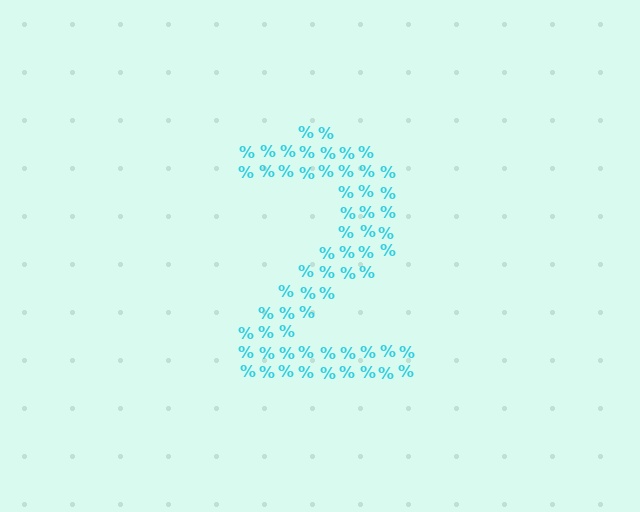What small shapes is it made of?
It is made of small percent signs.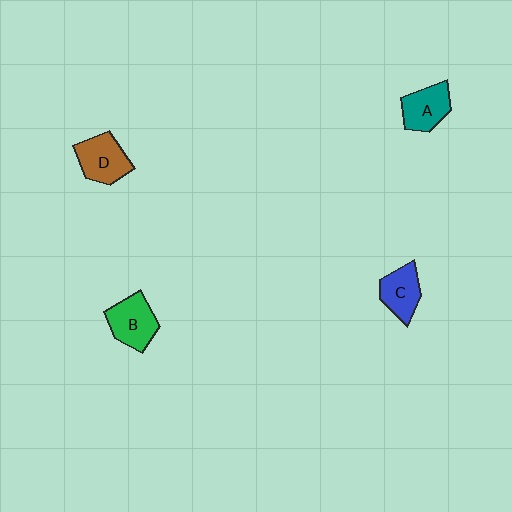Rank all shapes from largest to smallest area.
From largest to smallest: D (brown), B (green), A (teal), C (blue).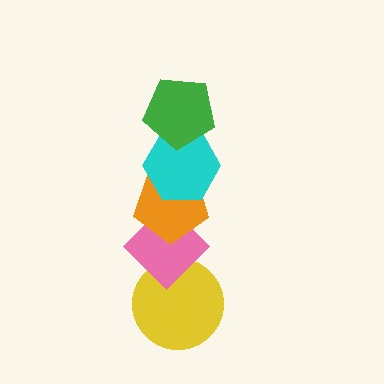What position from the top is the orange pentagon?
The orange pentagon is 3rd from the top.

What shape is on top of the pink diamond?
The orange pentagon is on top of the pink diamond.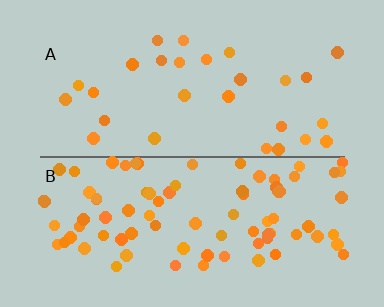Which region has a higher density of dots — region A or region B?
B (the bottom).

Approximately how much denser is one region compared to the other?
Approximately 3.0× — region B over region A.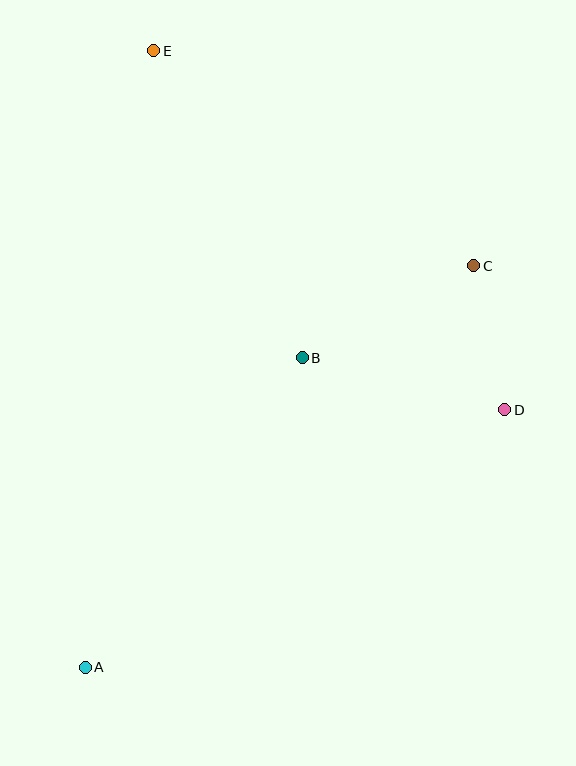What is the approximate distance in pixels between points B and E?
The distance between B and E is approximately 341 pixels.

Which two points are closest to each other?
Points C and D are closest to each other.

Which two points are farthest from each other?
Points A and E are farthest from each other.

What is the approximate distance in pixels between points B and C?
The distance between B and C is approximately 195 pixels.